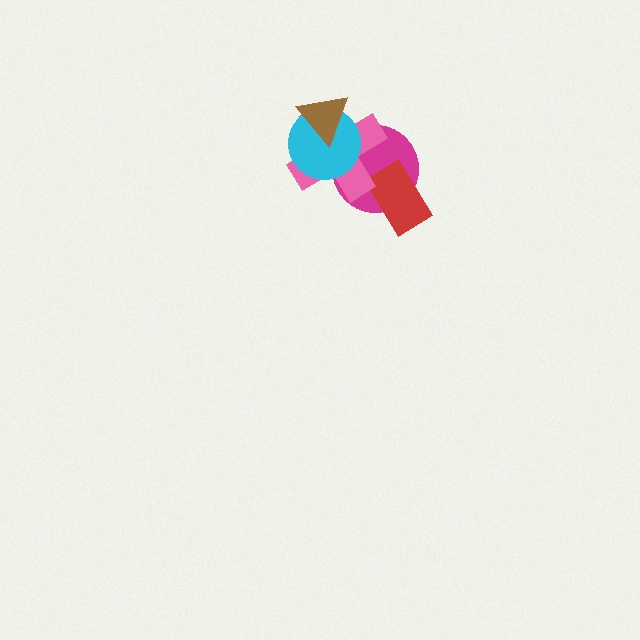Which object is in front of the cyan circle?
The brown triangle is in front of the cyan circle.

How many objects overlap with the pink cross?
3 objects overlap with the pink cross.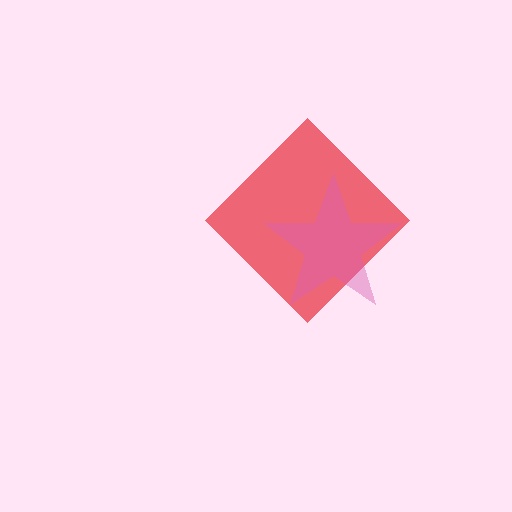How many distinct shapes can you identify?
There are 2 distinct shapes: a red diamond, a pink star.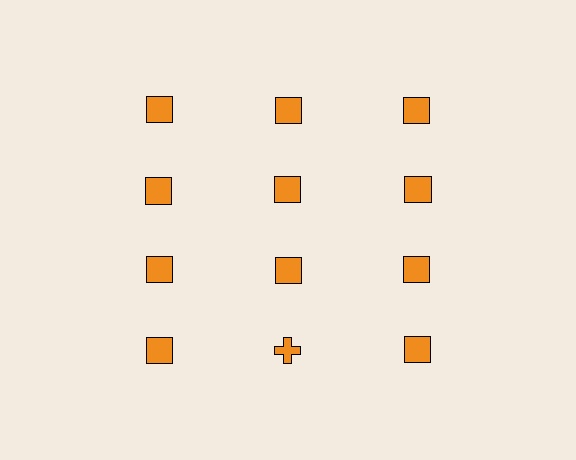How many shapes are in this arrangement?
There are 12 shapes arranged in a grid pattern.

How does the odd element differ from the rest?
It has a different shape: cross instead of square.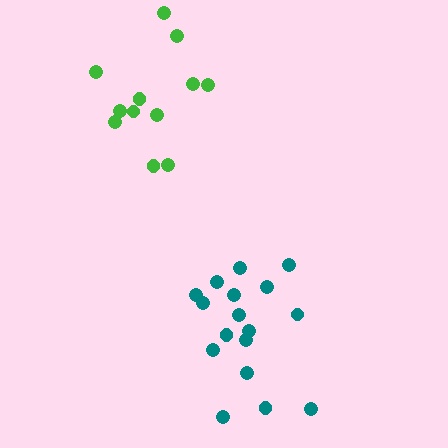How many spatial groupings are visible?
There are 2 spatial groupings.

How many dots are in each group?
Group 1: 17 dots, Group 2: 12 dots (29 total).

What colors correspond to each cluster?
The clusters are colored: teal, green.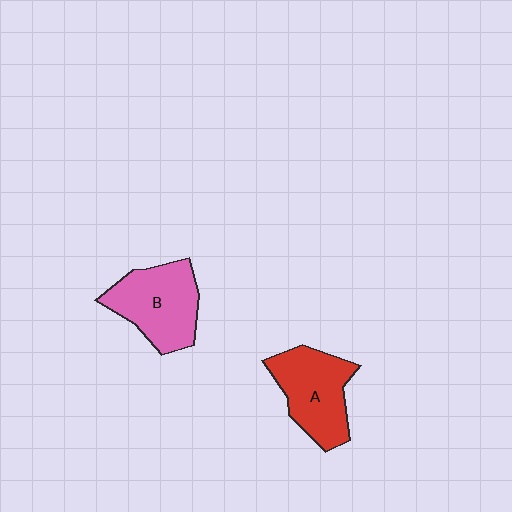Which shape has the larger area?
Shape B (pink).